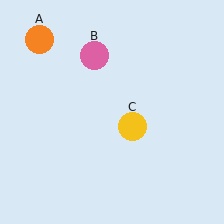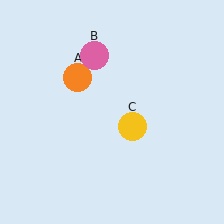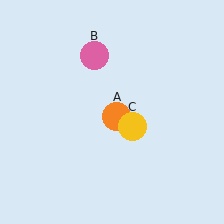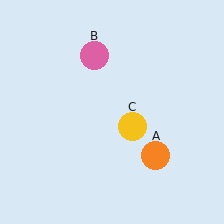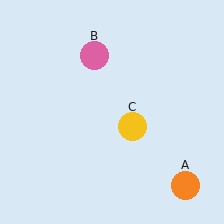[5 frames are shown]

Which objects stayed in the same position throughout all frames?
Pink circle (object B) and yellow circle (object C) remained stationary.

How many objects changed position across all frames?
1 object changed position: orange circle (object A).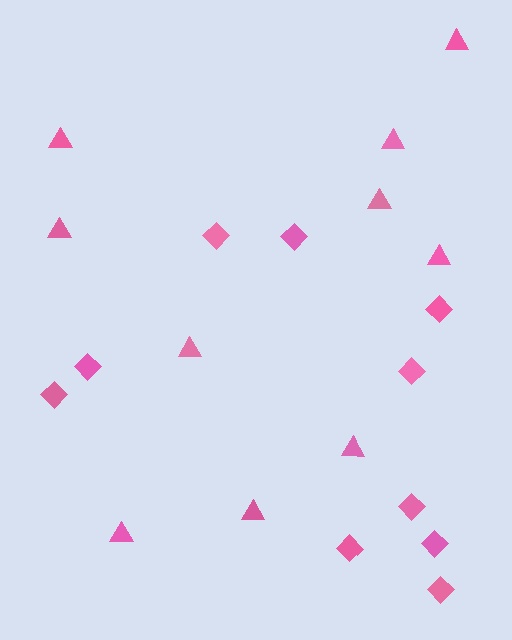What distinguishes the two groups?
There are 2 groups: one group of triangles (10) and one group of diamonds (10).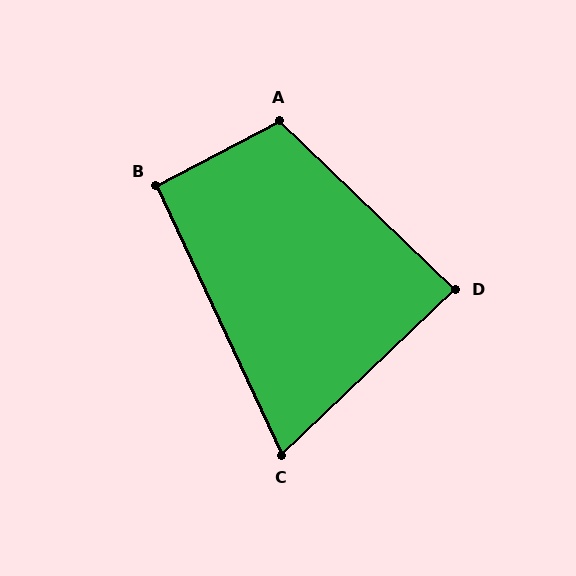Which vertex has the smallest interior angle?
C, at approximately 71 degrees.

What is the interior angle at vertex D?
Approximately 87 degrees (approximately right).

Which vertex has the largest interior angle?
A, at approximately 109 degrees.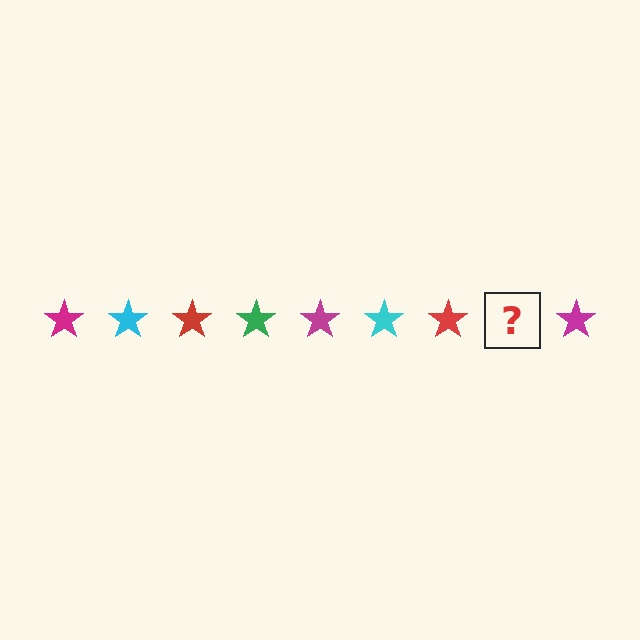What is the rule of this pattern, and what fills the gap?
The rule is that the pattern cycles through magenta, cyan, red, green stars. The gap should be filled with a green star.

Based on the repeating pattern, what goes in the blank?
The blank should be a green star.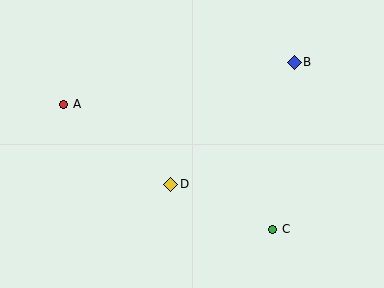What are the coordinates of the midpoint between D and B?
The midpoint between D and B is at (232, 123).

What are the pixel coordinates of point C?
Point C is at (273, 229).